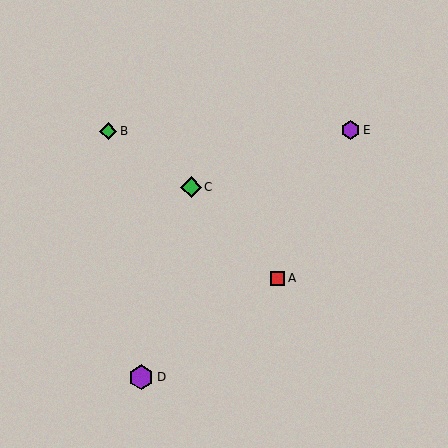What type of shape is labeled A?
Shape A is a red square.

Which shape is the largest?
The purple hexagon (labeled D) is the largest.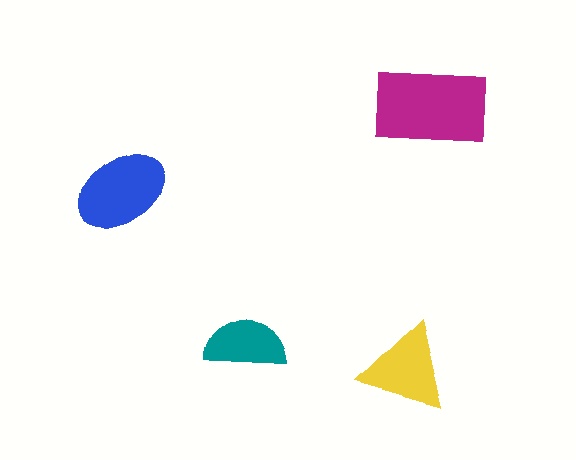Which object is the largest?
The magenta rectangle.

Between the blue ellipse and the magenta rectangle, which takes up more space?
The magenta rectangle.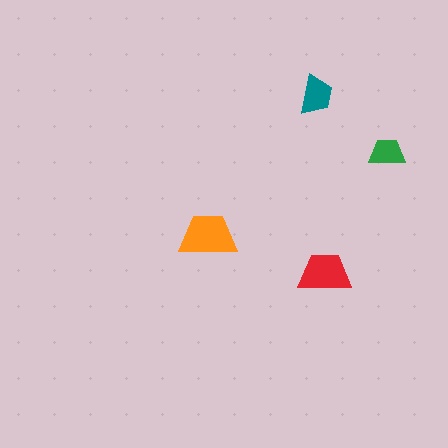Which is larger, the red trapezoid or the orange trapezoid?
The orange one.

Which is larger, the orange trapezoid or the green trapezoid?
The orange one.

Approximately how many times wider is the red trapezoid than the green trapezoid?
About 1.5 times wider.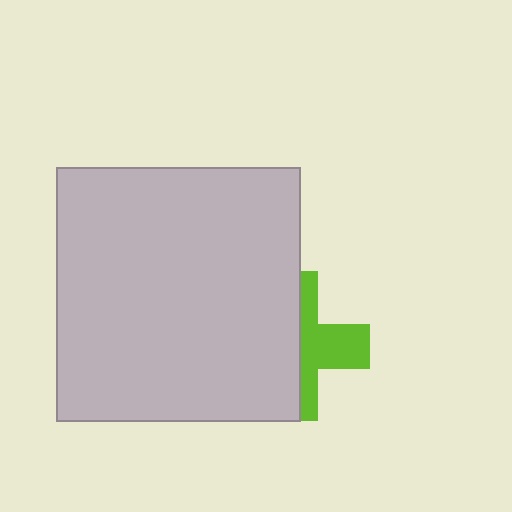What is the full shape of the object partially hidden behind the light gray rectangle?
The partially hidden object is a lime cross.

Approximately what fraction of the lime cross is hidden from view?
Roughly 59% of the lime cross is hidden behind the light gray rectangle.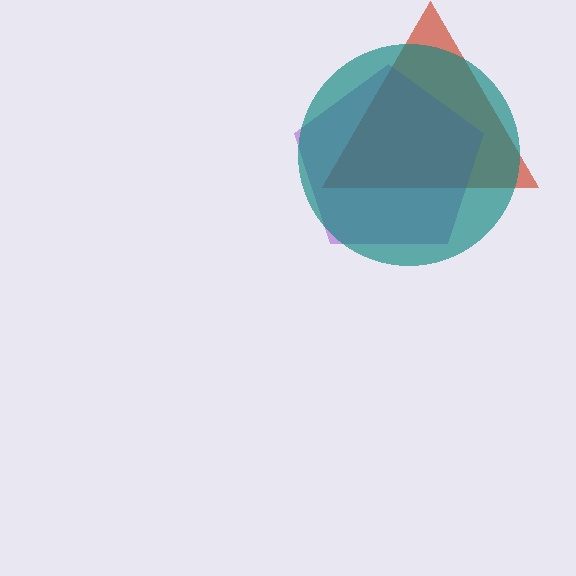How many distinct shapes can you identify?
There are 3 distinct shapes: a red triangle, a purple pentagon, a teal circle.